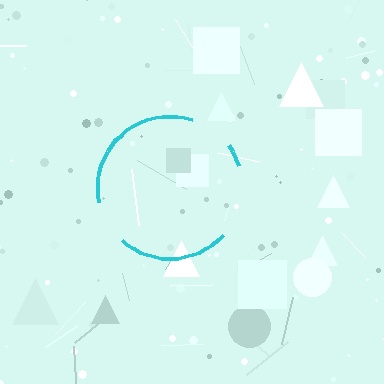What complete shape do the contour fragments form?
The contour fragments form a circle.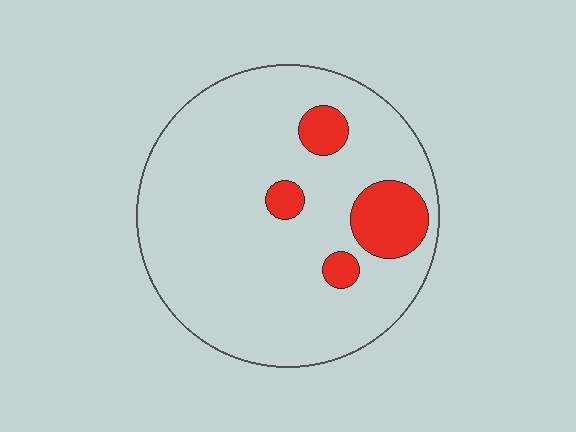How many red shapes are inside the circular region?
4.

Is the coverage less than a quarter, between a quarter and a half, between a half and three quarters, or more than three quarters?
Less than a quarter.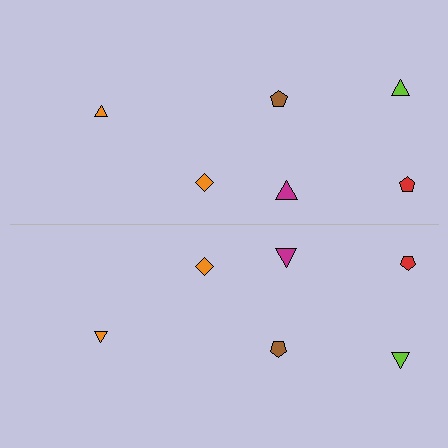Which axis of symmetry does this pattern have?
The pattern has a horizontal axis of symmetry running through the center of the image.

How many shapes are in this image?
There are 12 shapes in this image.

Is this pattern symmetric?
Yes, this pattern has bilateral (reflection) symmetry.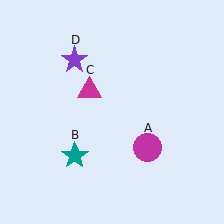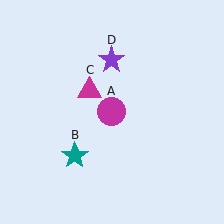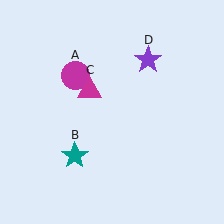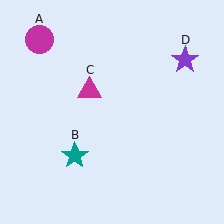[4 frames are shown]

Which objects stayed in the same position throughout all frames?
Teal star (object B) and magenta triangle (object C) remained stationary.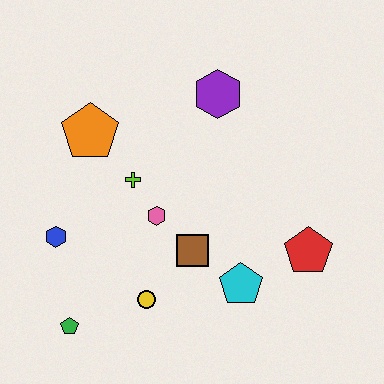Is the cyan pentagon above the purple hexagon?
No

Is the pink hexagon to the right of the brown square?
No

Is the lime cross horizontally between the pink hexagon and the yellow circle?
No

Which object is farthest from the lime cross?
The red pentagon is farthest from the lime cross.